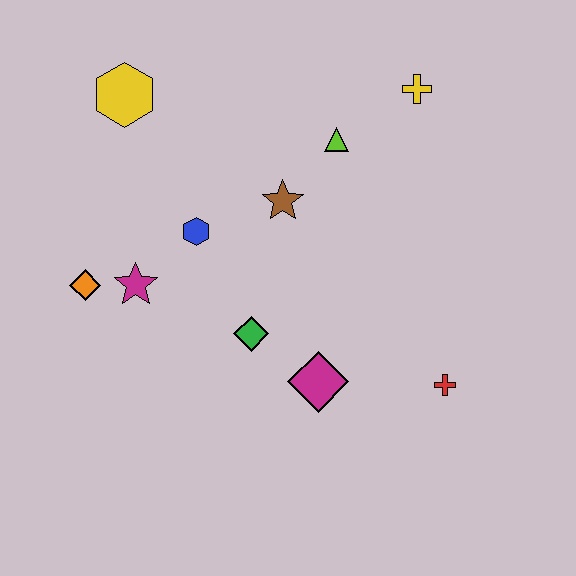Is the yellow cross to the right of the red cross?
No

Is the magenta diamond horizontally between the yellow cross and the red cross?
No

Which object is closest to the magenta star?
The orange diamond is closest to the magenta star.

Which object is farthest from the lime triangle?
The orange diamond is farthest from the lime triangle.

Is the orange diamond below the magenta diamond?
No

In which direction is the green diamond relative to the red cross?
The green diamond is to the left of the red cross.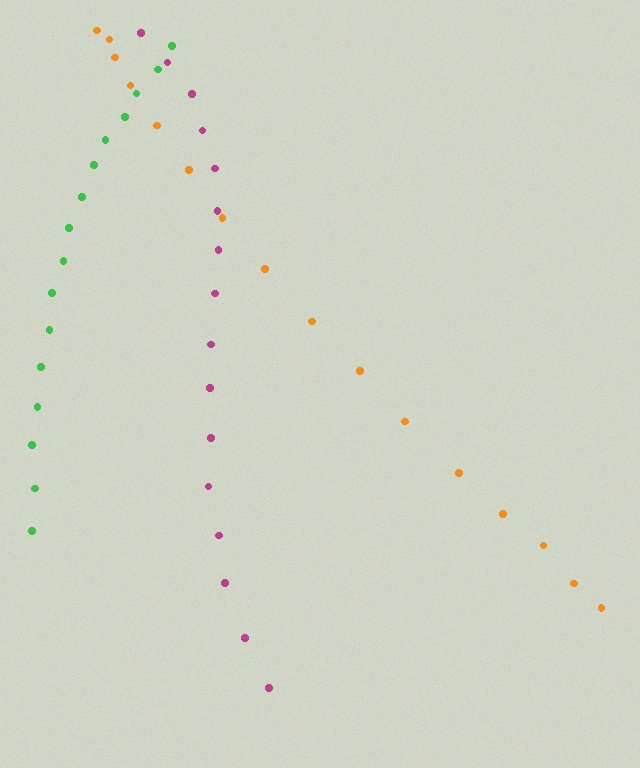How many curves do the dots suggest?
There are 3 distinct paths.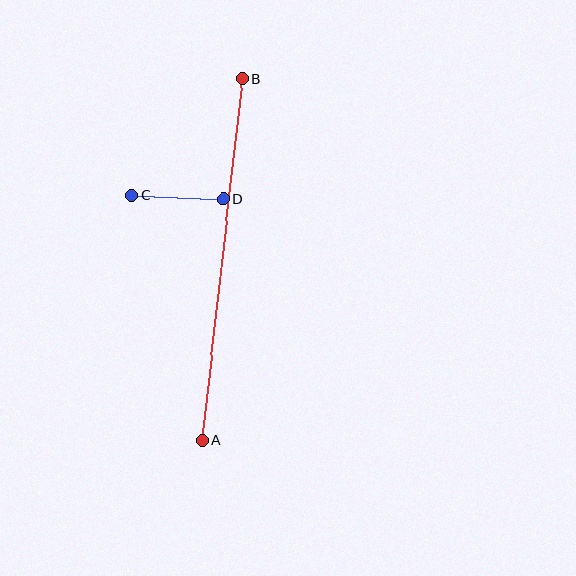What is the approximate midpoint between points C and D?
The midpoint is at approximately (178, 197) pixels.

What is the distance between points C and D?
The distance is approximately 91 pixels.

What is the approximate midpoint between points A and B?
The midpoint is at approximately (222, 260) pixels.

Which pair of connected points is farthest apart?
Points A and B are farthest apart.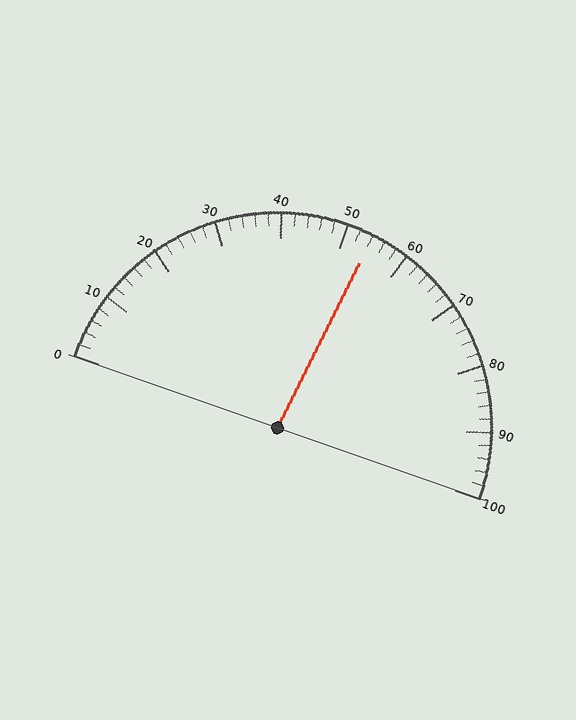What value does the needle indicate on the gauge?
The needle indicates approximately 54.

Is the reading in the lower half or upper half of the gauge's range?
The reading is in the upper half of the range (0 to 100).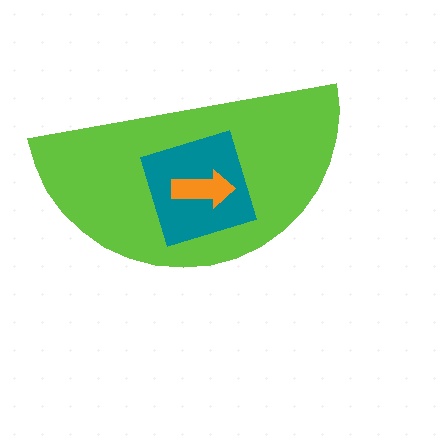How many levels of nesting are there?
3.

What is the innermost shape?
The orange arrow.